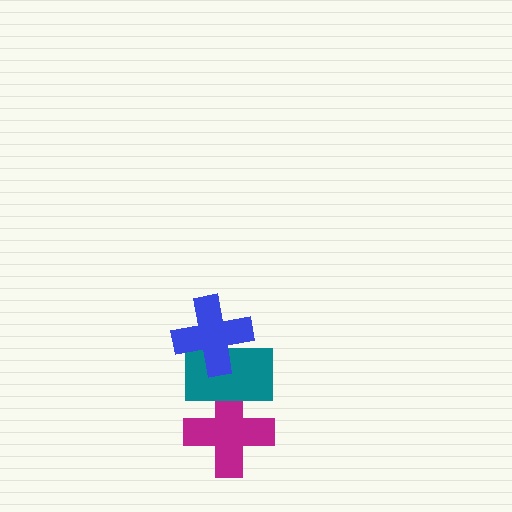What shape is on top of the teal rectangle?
The blue cross is on top of the teal rectangle.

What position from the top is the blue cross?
The blue cross is 1st from the top.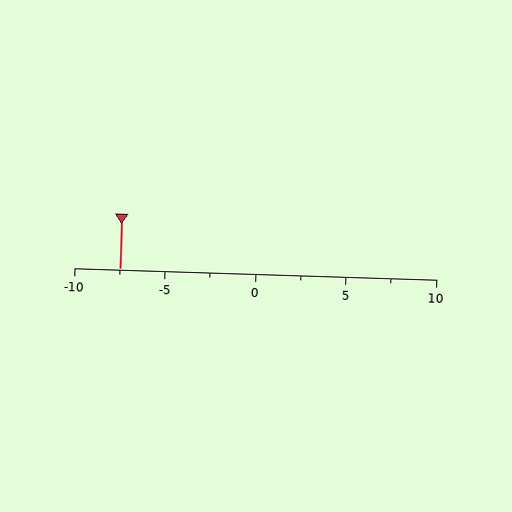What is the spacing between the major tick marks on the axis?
The major ticks are spaced 5 apart.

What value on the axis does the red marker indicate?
The marker indicates approximately -7.5.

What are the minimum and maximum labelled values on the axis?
The axis runs from -10 to 10.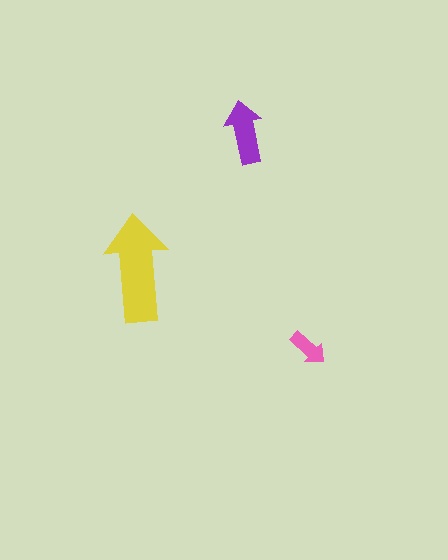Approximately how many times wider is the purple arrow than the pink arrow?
About 1.5 times wider.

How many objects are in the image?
There are 3 objects in the image.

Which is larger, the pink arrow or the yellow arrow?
The yellow one.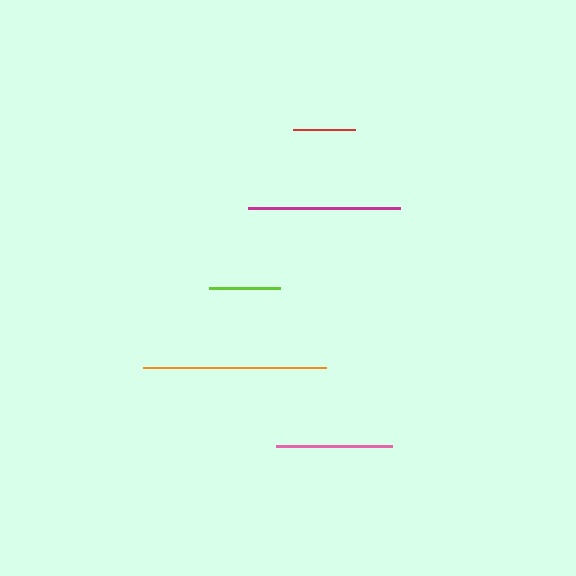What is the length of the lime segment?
The lime segment is approximately 70 pixels long.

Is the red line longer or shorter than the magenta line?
The magenta line is longer than the red line.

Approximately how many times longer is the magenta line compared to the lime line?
The magenta line is approximately 2.2 times the length of the lime line.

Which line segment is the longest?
The orange line is the longest at approximately 182 pixels.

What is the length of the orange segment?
The orange segment is approximately 182 pixels long.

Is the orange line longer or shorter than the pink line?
The orange line is longer than the pink line.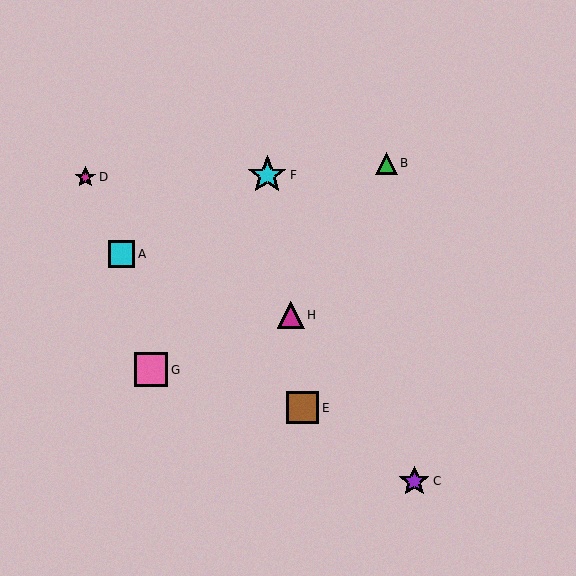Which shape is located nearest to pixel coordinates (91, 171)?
The magenta star (labeled D) at (85, 177) is nearest to that location.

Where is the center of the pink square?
The center of the pink square is at (151, 370).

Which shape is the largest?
The cyan star (labeled F) is the largest.